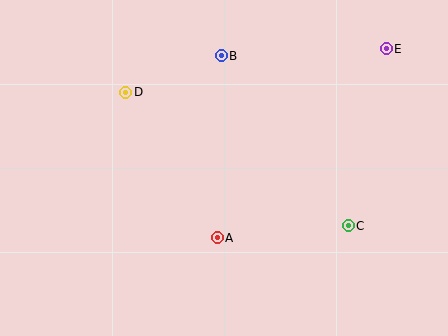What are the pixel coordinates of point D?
Point D is at (126, 92).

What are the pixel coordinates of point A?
Point A is at (217, 238).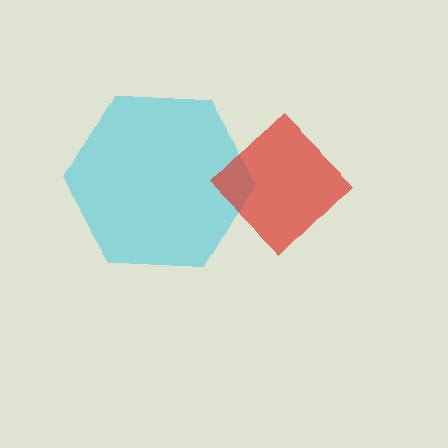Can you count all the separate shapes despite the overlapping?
Yes, there are 2 separate shapes.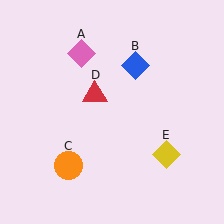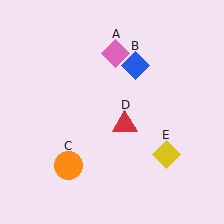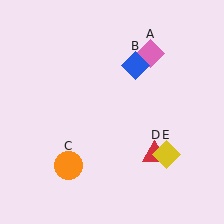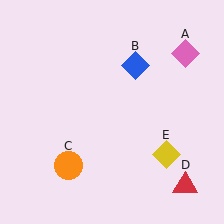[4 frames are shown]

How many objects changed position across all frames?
2 objects changed position: pink diamond (object A), red triangle (object D).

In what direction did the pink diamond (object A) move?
The pink diamond (object A) moved right.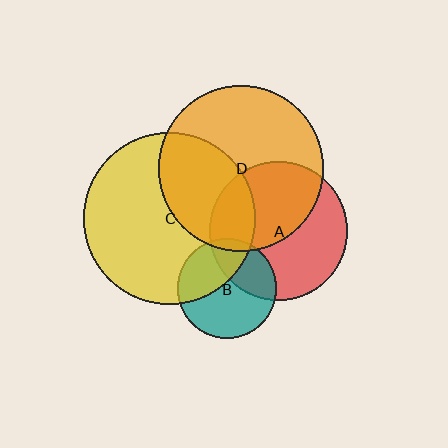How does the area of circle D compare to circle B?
Approximately 2.8 times.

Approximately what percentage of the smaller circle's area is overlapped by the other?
Approximately 25%.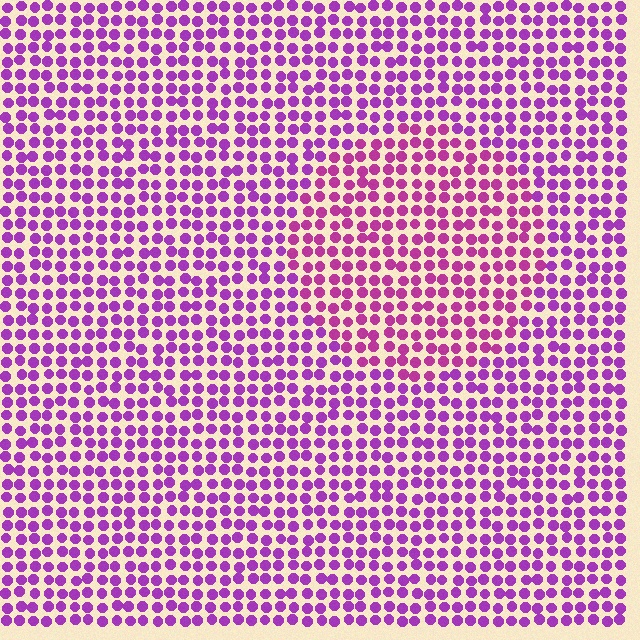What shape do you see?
I see a circle.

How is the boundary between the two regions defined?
The boundary is defined purely by a slight shift in hue (about 24 degrees). Spacing, size, and orientation are identical on both sides.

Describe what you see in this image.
The image is filled with small purple elements in a uniform arrangement. A circle-shaped region is visible where the elements are tinted to a slightly different hue, forming a subtle color boundary.